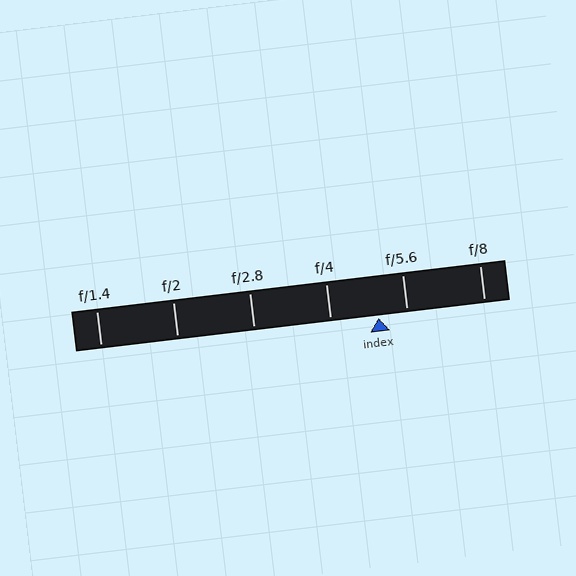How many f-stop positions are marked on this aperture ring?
There are 6 f-stop positions marked.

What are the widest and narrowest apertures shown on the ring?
The widest aperture shown is f/1.4 and the narrowest is f/8.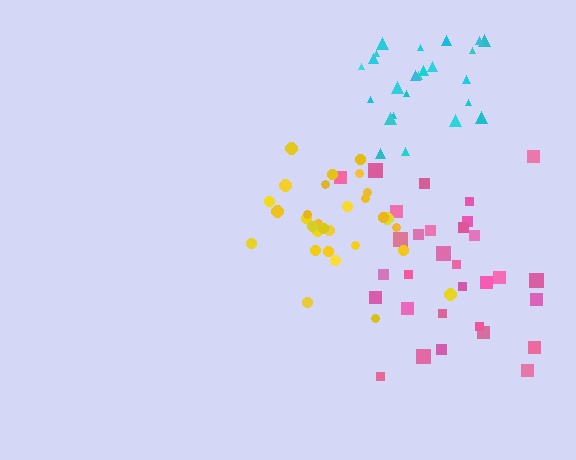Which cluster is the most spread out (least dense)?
Pink.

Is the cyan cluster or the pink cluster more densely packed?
Cyan.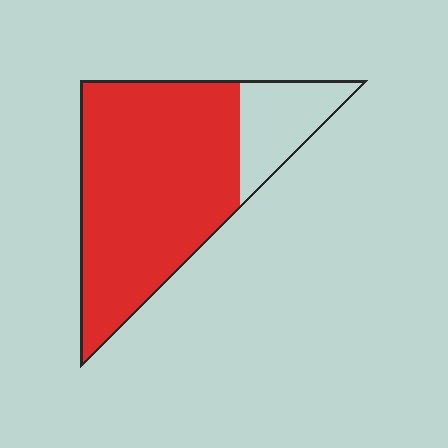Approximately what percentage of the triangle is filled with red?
Approximately 80%.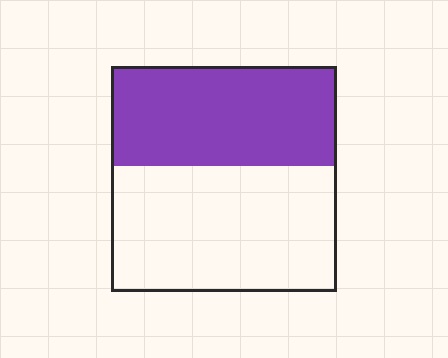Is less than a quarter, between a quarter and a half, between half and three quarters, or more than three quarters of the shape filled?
Between a quarter and a half.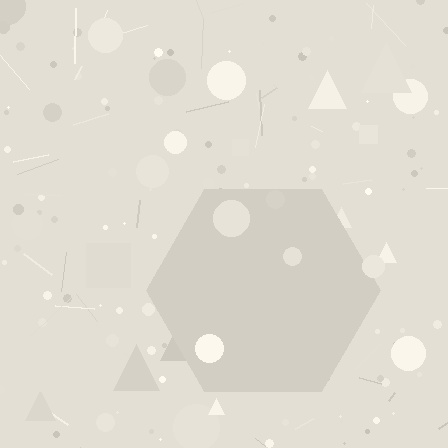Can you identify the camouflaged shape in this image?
The camouflaged shape is a hexagon.